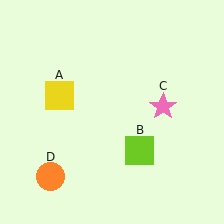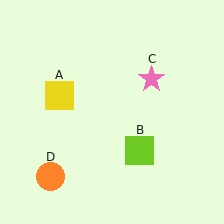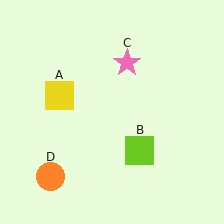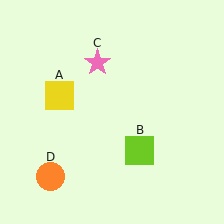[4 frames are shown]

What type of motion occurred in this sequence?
The pink star (object C) rotated counterclockwise around the center of the scene.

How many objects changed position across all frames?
1 object changed position: pink star (object C).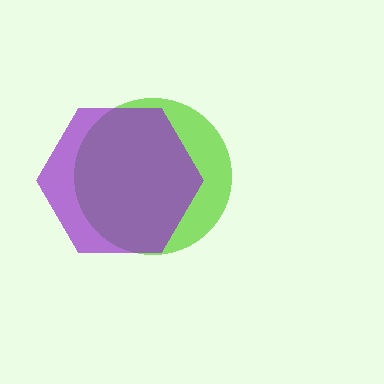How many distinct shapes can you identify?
There are 2 distinct shapes: a lime circle, a purple hexagon.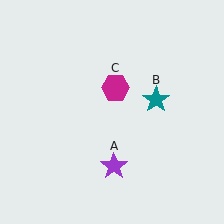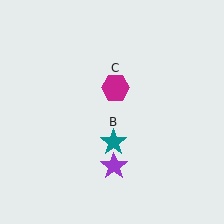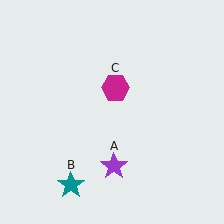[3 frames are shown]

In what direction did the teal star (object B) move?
The teal star (object B) moved down and to the left.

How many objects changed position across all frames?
1 object changed position: teal star (object B).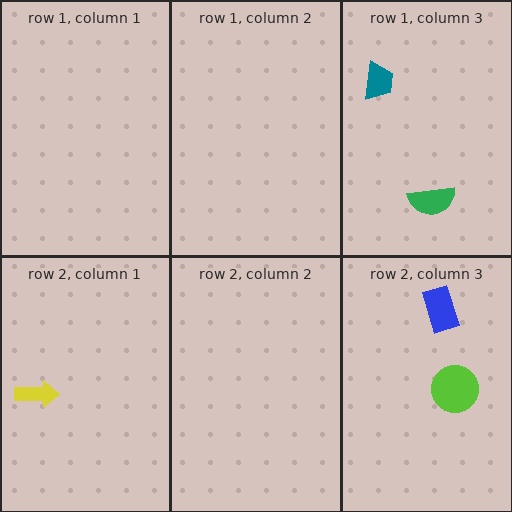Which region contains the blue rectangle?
The row 2, column 3 region.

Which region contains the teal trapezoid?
The row 1, column 3 region.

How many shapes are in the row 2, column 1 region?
1.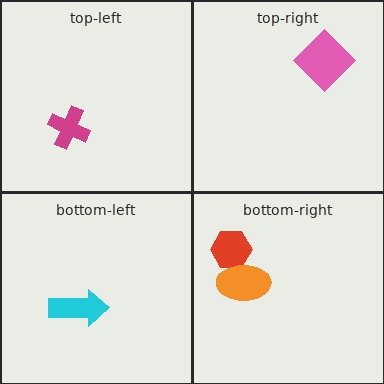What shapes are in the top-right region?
The pink diamond.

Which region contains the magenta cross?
The top-left region.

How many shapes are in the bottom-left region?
1.